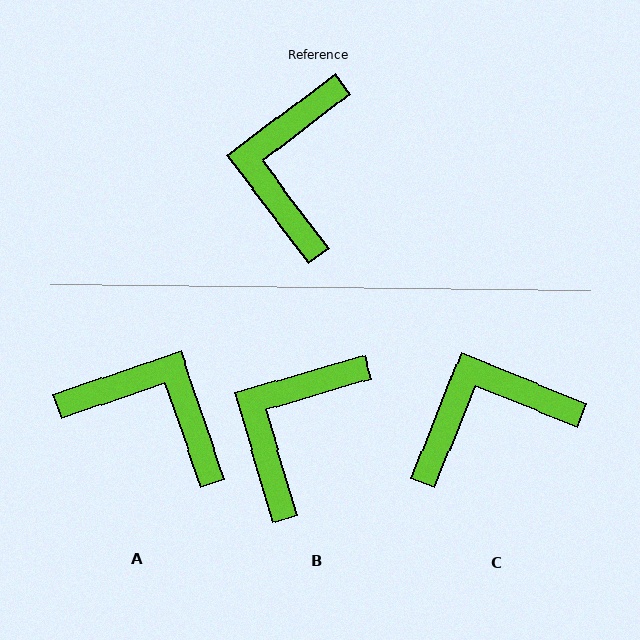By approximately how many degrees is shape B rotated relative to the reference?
Approximately 21 degrees clockwise.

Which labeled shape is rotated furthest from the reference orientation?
A, about 108 degrees away.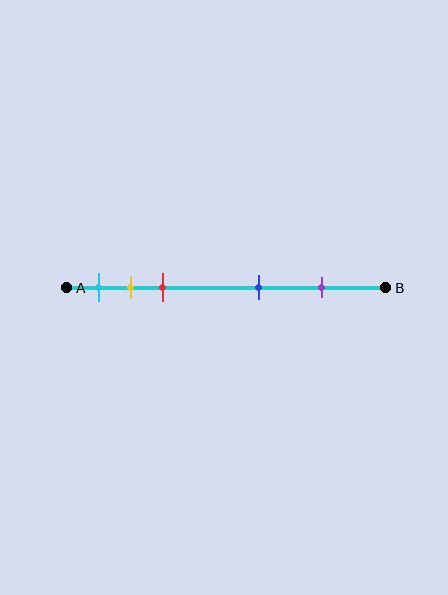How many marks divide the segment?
There are 5 marks dividing the segment.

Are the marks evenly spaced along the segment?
No, the marks are not evenly spaced.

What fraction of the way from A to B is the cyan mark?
The cyan mark is approximately 10% (0.1) of the way from A to B.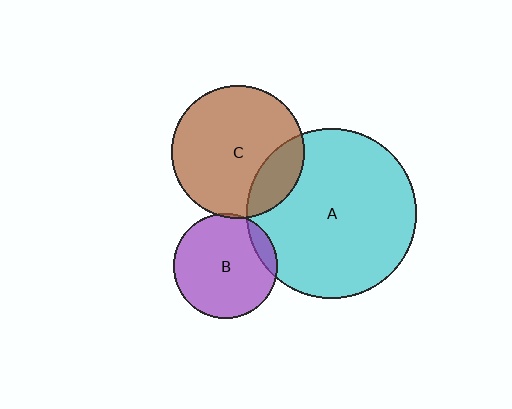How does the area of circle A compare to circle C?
Approximately 1.7 times.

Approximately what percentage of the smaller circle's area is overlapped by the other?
Approximately 5%.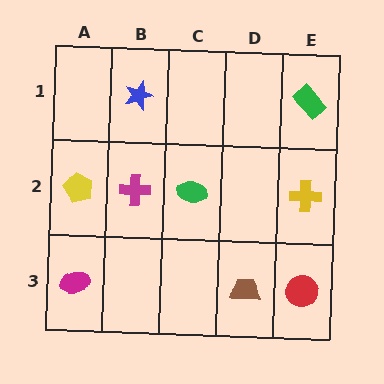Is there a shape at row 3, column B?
No, that cell is empty.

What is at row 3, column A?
A magenta ellipse.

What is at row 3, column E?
A red circle.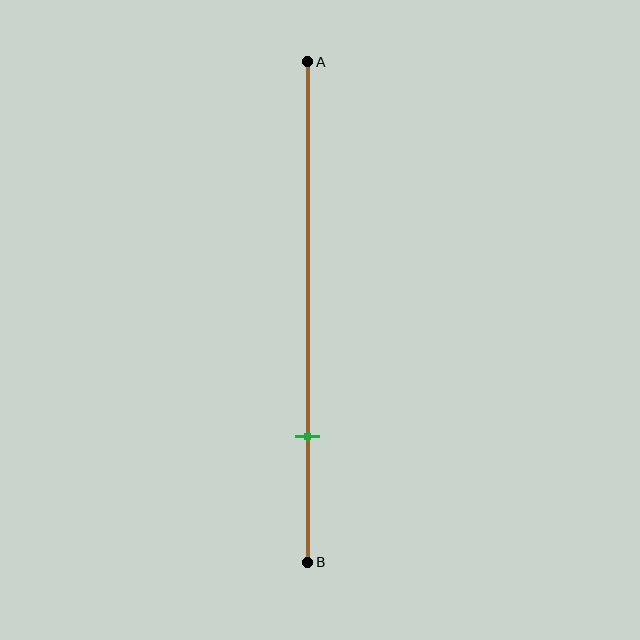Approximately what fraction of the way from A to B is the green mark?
The green mark is approximately 75% of the way from A to B.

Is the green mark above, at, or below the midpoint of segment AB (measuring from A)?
The green mark is below the midpoint of segment AB.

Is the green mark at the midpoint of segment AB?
No, the mark is at about 75% from A, not at the 50% midpoint.